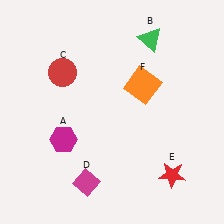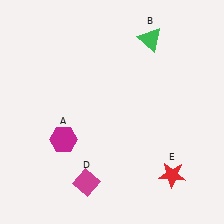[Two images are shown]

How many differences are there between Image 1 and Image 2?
There are 2 differences between the two images.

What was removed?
The orange square (F), the red circle (C) were removed in Image 2.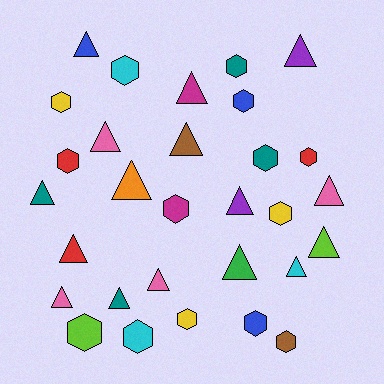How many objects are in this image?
There are 30 objects.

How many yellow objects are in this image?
There are 3 yellow objects.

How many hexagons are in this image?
There are 14 hexagons.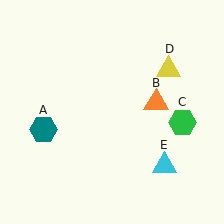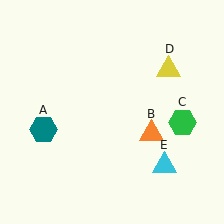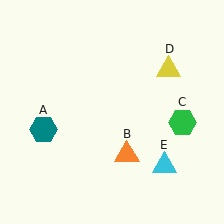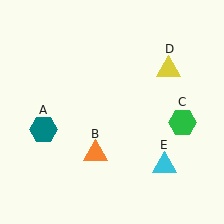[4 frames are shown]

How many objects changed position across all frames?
1 object changed position: orange triangle (object B).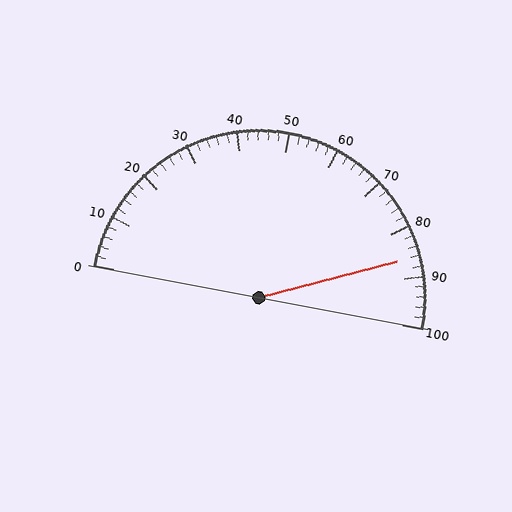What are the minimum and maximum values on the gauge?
The gauge ranges from 0 to 100.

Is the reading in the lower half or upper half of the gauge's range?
The reading is in the upper half of the range (0 to 100).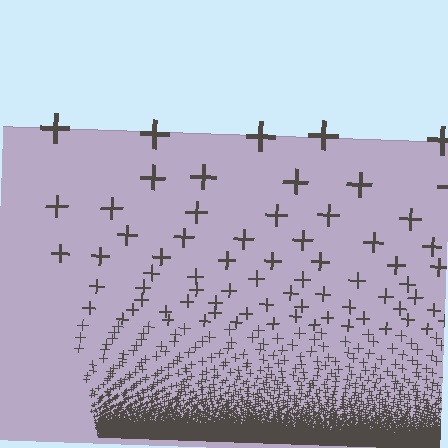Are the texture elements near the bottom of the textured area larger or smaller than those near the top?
Smaller. The gradient is inverted — elements near the bottom are smaller and denser.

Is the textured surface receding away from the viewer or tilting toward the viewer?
The surface appears to tilt toward the viewer. Texture elements get larger and sparser toward the top.